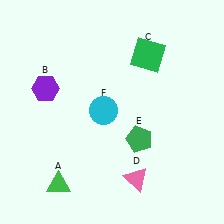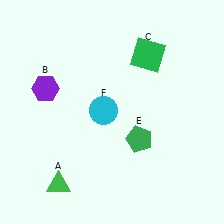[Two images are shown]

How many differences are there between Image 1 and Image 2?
There is 1 difference between the two images.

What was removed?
The pink triangle (D) was removed in Image 2.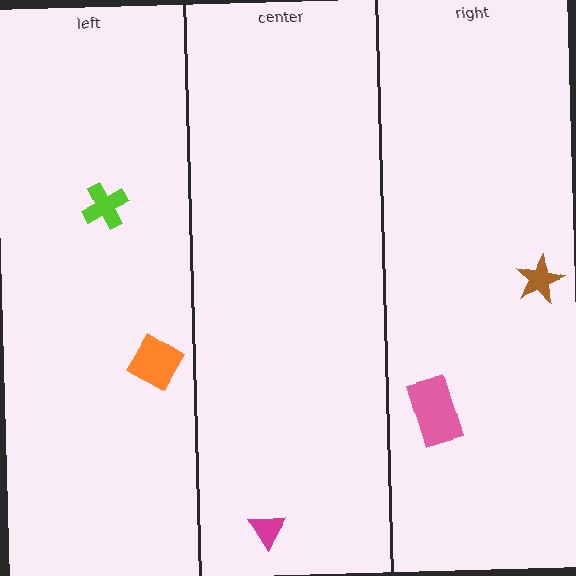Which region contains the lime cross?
The left region.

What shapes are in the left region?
The lime cross, the orange diamond.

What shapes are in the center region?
The magenta triangle.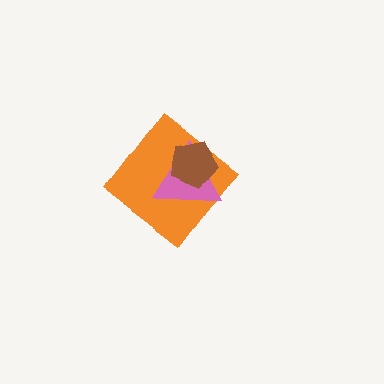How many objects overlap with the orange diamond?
2 objects overlap with the orange diamond.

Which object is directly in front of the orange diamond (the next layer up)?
The pink triangle is directly in front of the orange diamond.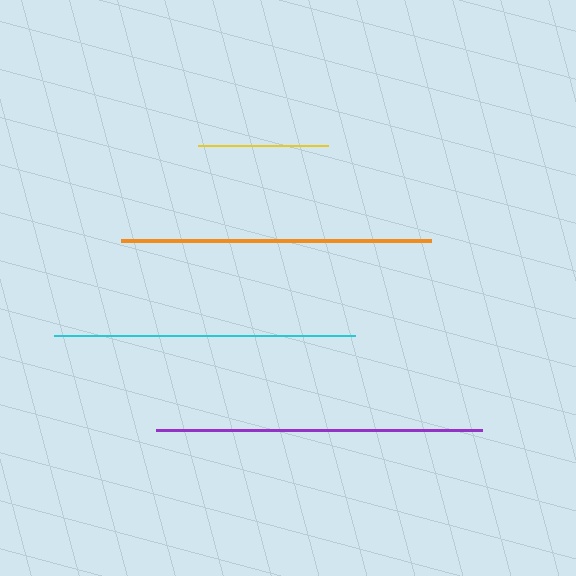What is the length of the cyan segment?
The cyan segment is approximately 300 pixels long.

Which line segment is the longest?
The purple line is the longest at approximately 326 pixels.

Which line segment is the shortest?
The yellow line is the shortest at approximately 130 pixels.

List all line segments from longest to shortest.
From longest to shortest: purple, orange, cyan, yellow.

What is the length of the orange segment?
The orange segment is approximately 311 pixels long.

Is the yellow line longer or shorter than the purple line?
The purple line is longer than the yellow line.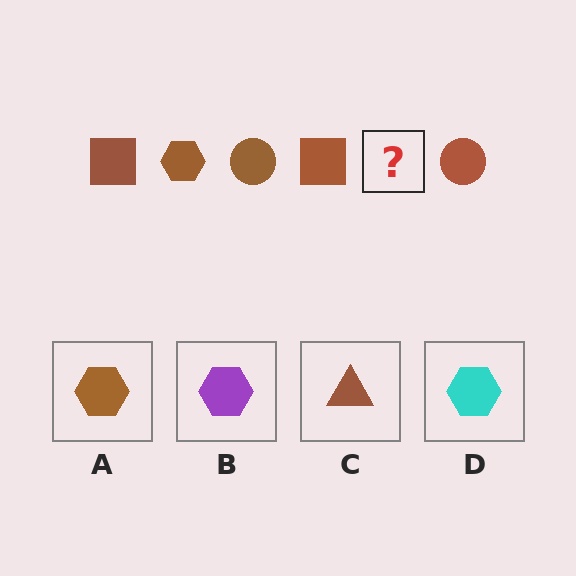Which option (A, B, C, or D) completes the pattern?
A.